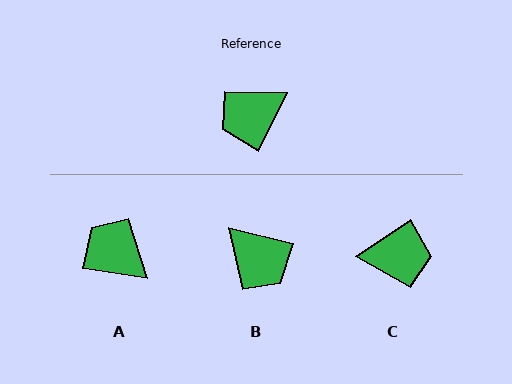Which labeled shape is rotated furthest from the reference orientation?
C, about 151 degrees away.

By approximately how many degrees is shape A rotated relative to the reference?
Approximately 72 degrees clockwise.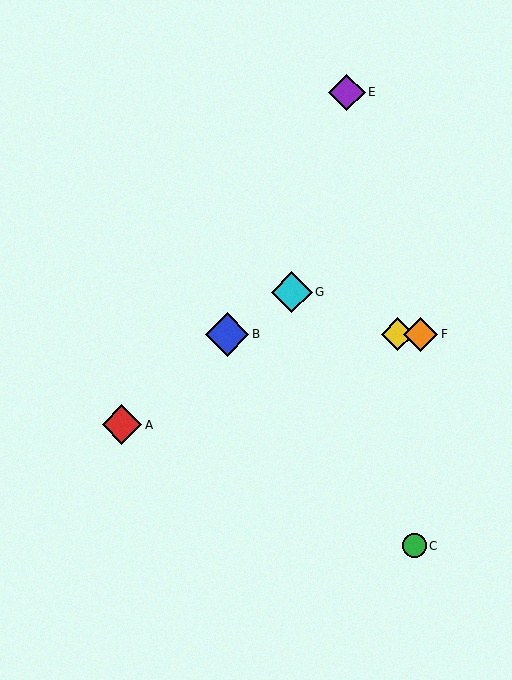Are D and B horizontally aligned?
Yes, both are at y≈334.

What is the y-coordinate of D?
Object D is at y≈334.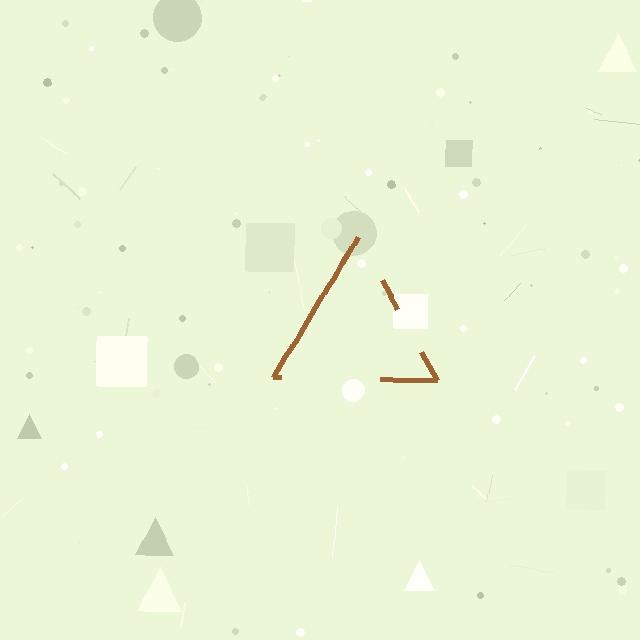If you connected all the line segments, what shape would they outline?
They would outline a triangle.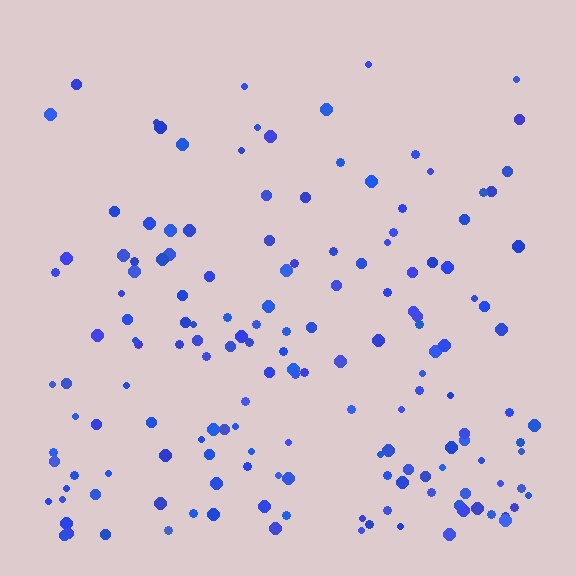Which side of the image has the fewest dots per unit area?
The top.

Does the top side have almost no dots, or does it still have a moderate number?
Still a moderate number, just noticeably fewer than the bottom.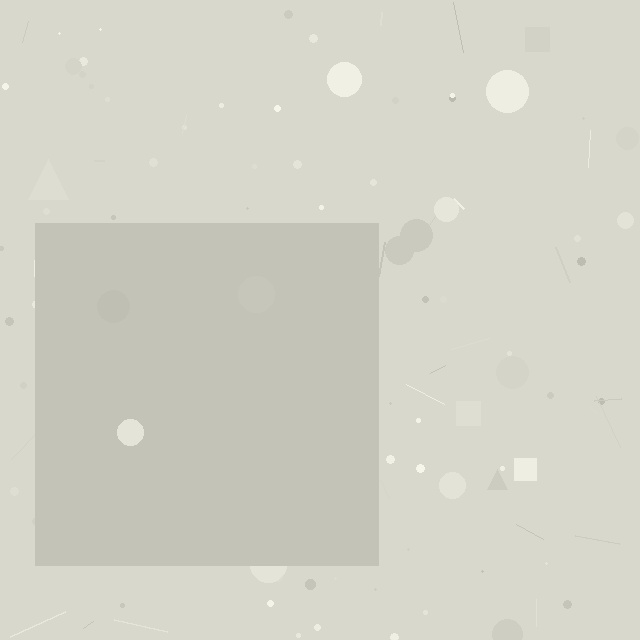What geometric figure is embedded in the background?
A square is embedded in the background.